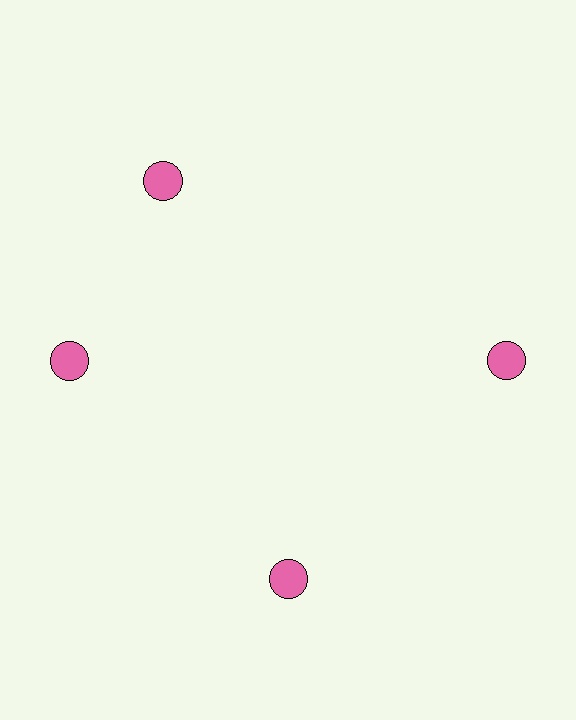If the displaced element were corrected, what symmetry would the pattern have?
It would have 4-fold rotational symmetry — the pattern would map onto itself every 90 degrees.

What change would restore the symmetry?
The symmetry would be restored by rotating it back into even spacing with its neighbors so that all 4 circles sit at equal angles and equal distance from the center.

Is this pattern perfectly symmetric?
No. The 4 pink circles are arranged in a ring, but one element near the 12 o'clock position is rotated out of alignment along the ring, breaking the 4-fold rotational symmetry.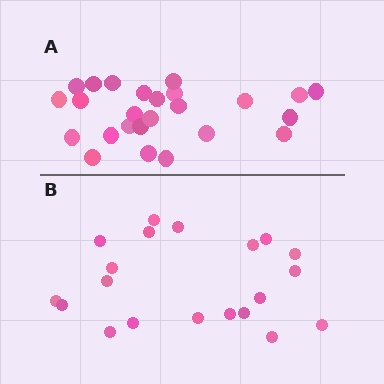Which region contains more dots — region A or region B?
Region A (the top region) has more dots.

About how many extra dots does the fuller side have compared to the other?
Region A has about 5 more dots than region B.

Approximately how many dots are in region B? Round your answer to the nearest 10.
About 20 dots.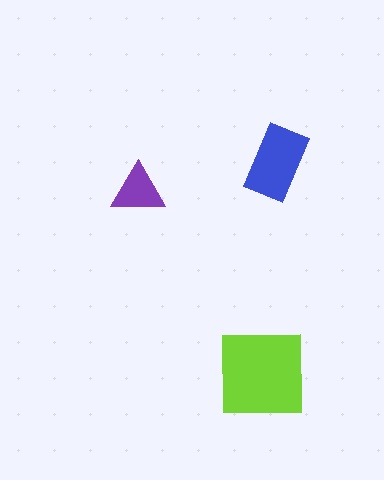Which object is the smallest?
The purple triangle.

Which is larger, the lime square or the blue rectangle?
The lime square.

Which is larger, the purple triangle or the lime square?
The lime square.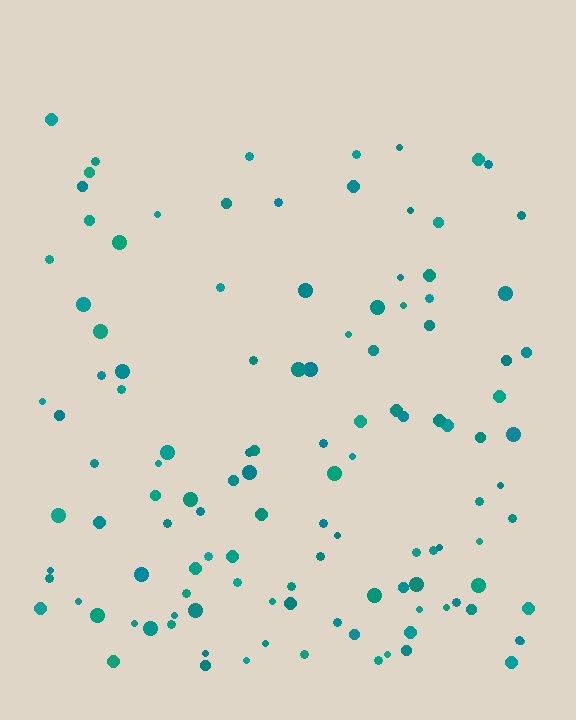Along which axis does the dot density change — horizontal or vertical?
Vertical.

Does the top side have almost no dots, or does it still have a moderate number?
Still a moderate number, just noticeably fewer than the bottom.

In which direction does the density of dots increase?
From top to bottom, with the bottom side densest.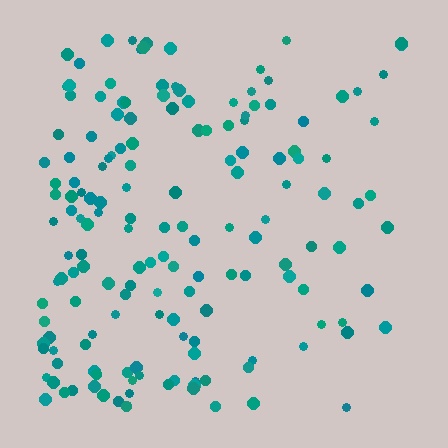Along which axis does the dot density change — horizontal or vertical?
Horizontal.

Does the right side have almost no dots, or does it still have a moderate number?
Still a moderate number, just noticeably fewer than the left.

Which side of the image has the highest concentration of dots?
The left.